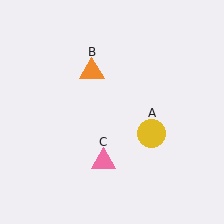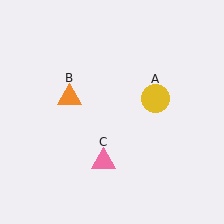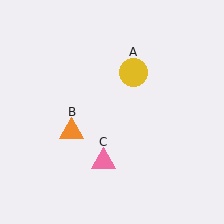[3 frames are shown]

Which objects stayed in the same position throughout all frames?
Pink triangle (object C) remained stationary.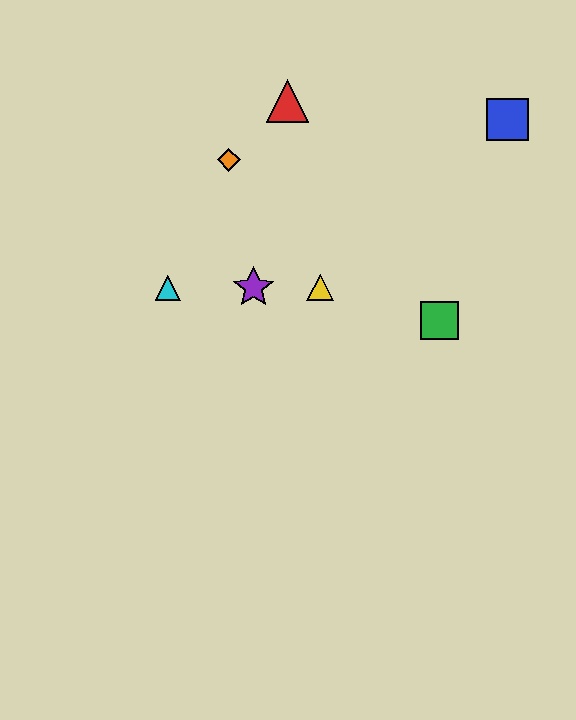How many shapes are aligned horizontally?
3 shapes (the yellow triangle, the purple star, the cyan triangle) are aligned horizontally.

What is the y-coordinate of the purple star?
The purple star is at y≈288.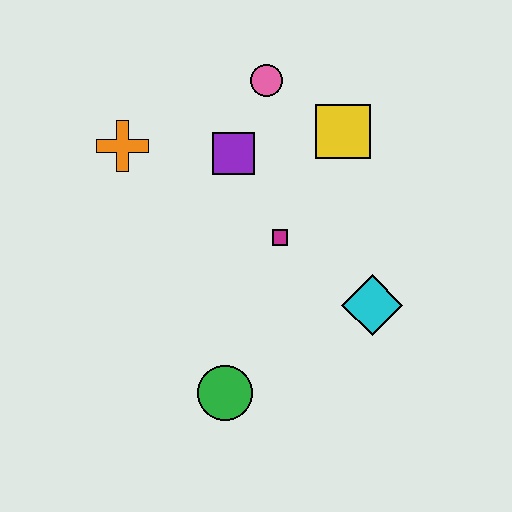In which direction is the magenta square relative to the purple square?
The magenta square is below the purple square.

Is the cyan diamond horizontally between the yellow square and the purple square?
No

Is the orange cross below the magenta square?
No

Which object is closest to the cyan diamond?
The magenta square is closest to the cyan diamond.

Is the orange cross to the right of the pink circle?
No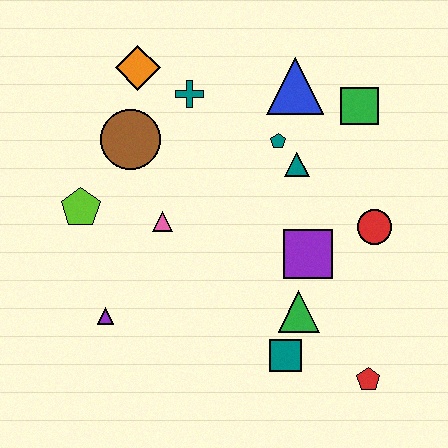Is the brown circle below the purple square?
No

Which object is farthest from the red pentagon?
The orange diamond is farthest from the red pentagon.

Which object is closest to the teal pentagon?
The teal triangle is closest to the teal pentagon.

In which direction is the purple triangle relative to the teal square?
The purple triangle is to the left of the teal square.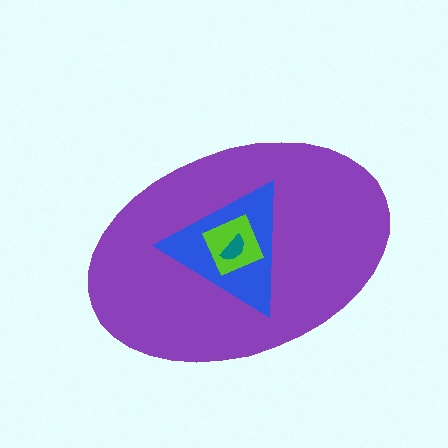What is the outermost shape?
The purple ellipse.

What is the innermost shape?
The teal semicircle.